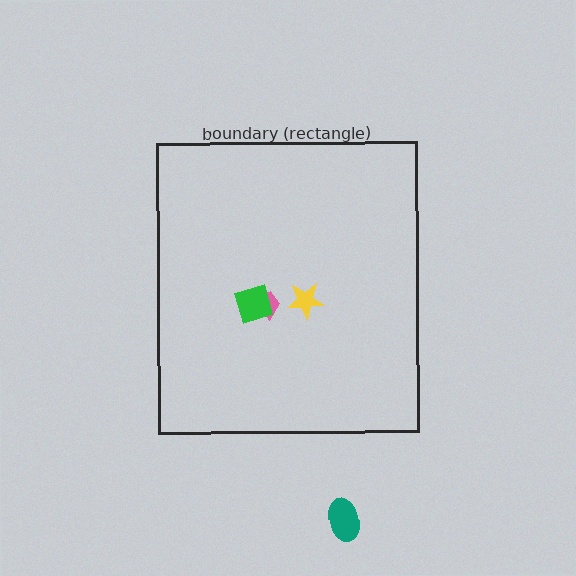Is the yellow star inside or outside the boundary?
Inside.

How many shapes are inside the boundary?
3 inside, 1 outside.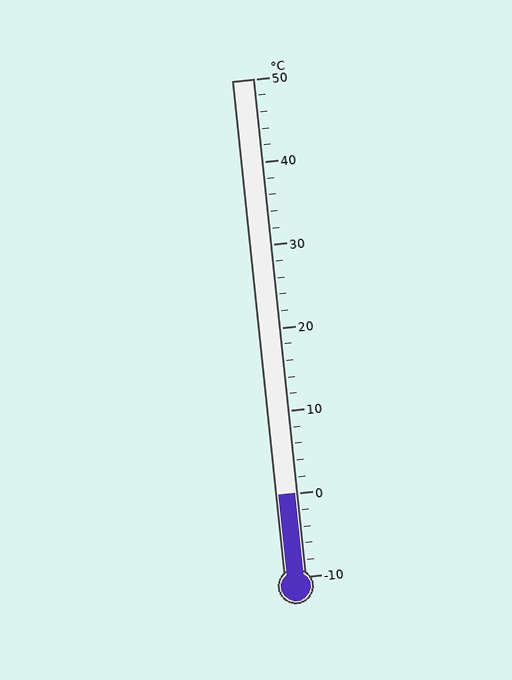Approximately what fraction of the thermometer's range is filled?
The thermometer is filled to approximately 15% of its range.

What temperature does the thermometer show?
The thermometer shows approximately 0°C.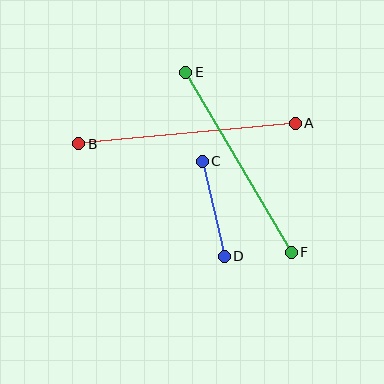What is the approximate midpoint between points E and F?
The midpoint is at approximately (239, 162) pixels.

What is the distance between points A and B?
The distance is approximately 217 pixels.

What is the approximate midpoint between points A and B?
The midpoint is at approximately (187, 133) pixels.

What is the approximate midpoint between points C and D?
The midpoint is at approximately (213, 209) pixels.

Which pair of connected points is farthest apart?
Points A and B are farthest apart.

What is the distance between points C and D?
The distance is approximately 97 pixels.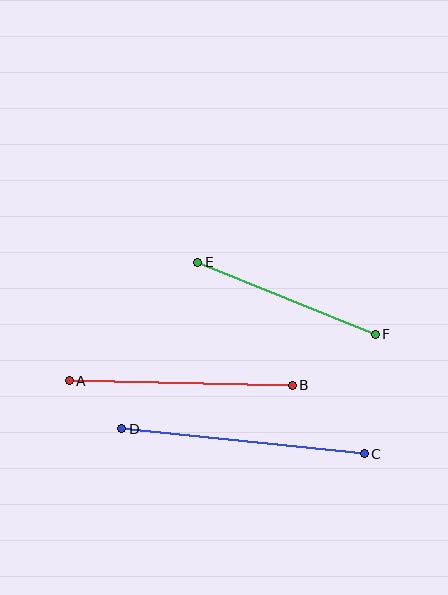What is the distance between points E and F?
The distance is approximately 191 pixels.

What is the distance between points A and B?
The distance is approximately 223 pixels.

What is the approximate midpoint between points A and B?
The midpoint is at approximately (181, 383) pixels.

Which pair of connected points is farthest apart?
Points C and D are farthest apart.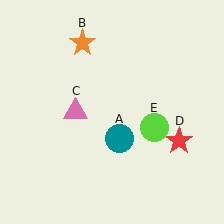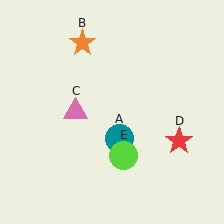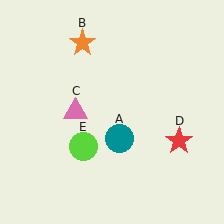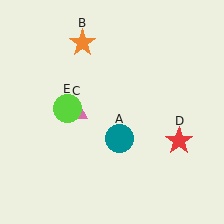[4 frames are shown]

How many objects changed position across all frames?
1 object changed position: lime circle (object E).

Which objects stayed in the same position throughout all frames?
Teal circle (object A) and orange star (object B) and pink triangle (object C) and red star (object D) remained stationary.